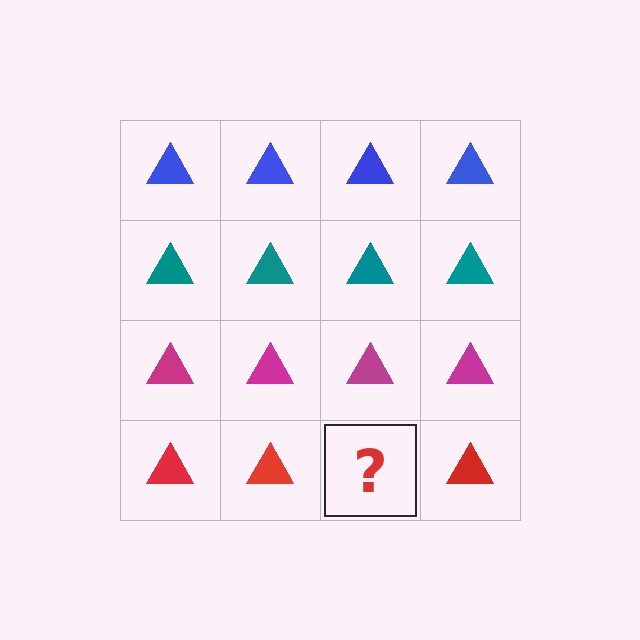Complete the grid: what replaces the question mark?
The question mark should be replaced with a red triangle.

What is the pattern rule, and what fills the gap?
The rule is that each row has a consistent color. The gap should be filled with a red triangle.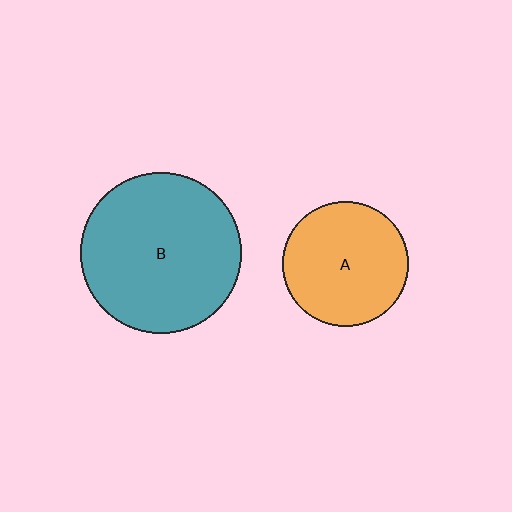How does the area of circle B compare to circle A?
Approximately 1.6 times.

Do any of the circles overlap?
No, none of the circles overlap.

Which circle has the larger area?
Circle B (teal).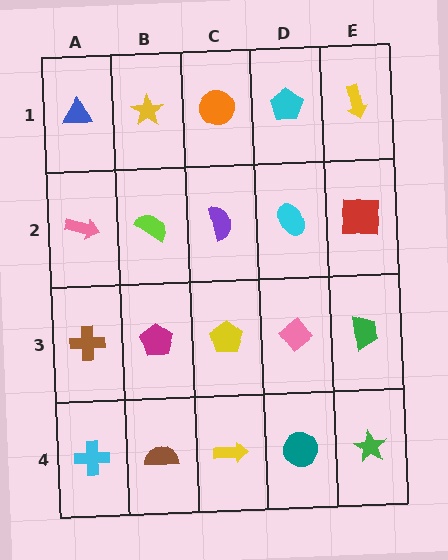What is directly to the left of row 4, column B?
A cyan cross.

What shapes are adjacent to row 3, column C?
A purple semicircle (row 2, column C), a yellow arrow (row 4, column C), a magenta pentagon (row 3, column B), a pink diamond (row 3, column D).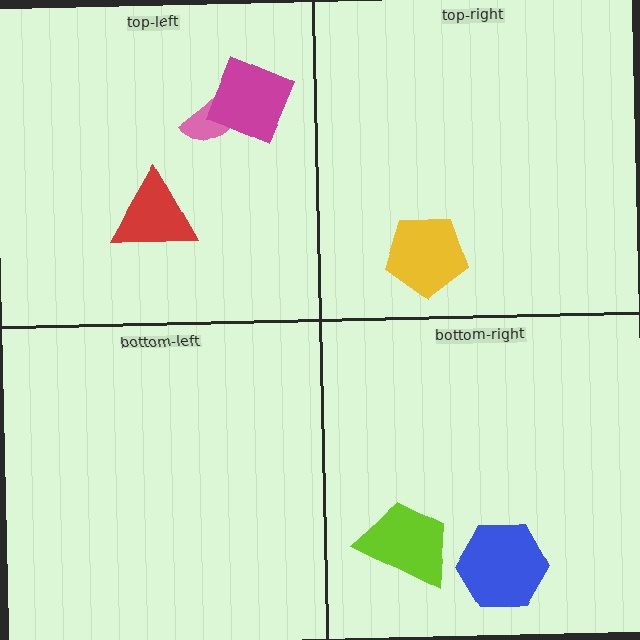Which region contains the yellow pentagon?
The top-right region.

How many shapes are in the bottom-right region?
2.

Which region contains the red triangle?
The top-left region.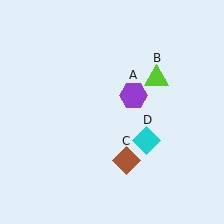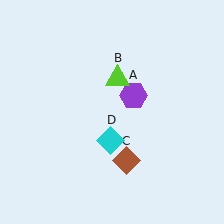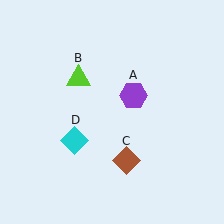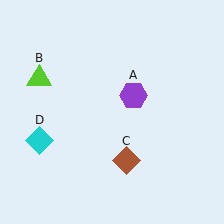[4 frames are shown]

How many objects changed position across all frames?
2 objects changed position: lime triangle (object B), cyan diamond (object D).